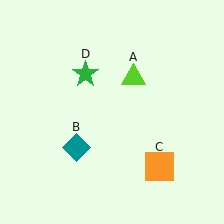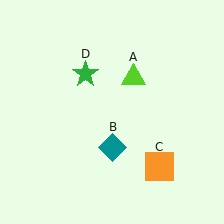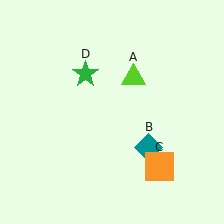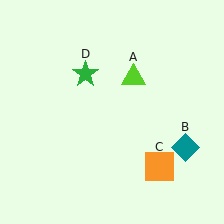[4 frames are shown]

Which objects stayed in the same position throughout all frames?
Lime triangle (object A) and orange square (object C) and green star (object D) remained stationary.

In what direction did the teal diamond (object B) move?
The teal diamond (object B) moved right.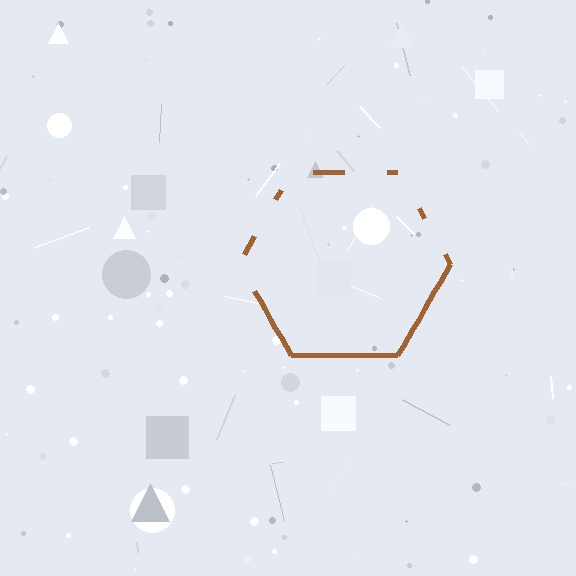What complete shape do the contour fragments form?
The contour fragments form a hexagon.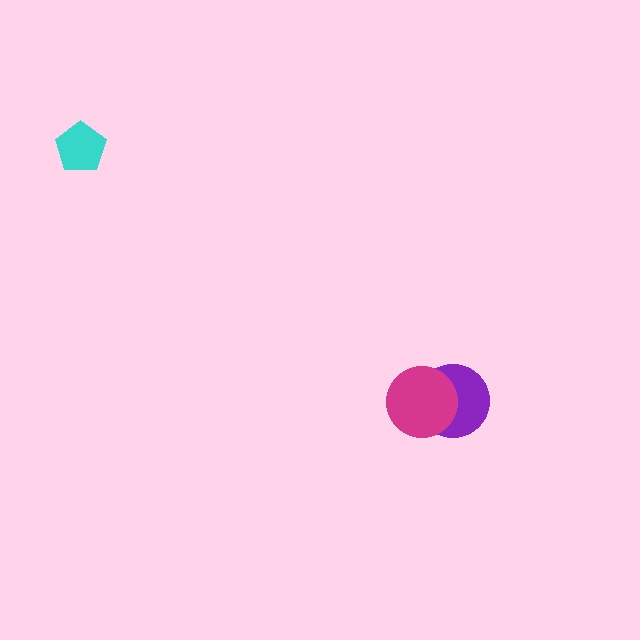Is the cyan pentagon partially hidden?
No, no other shape covers it.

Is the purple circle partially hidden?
Yes, it is partially covered by another shape.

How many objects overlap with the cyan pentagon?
0 objects overlap with the cyan pentagon.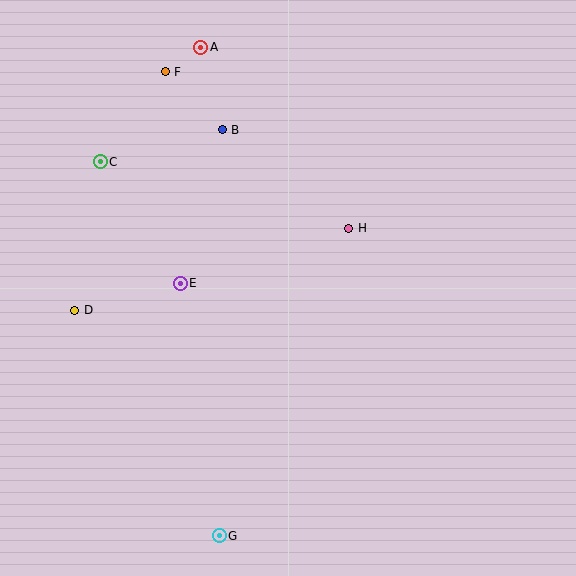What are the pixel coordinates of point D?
Point D is at (75, 310).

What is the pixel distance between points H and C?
The distance between H and C is 258 pixels.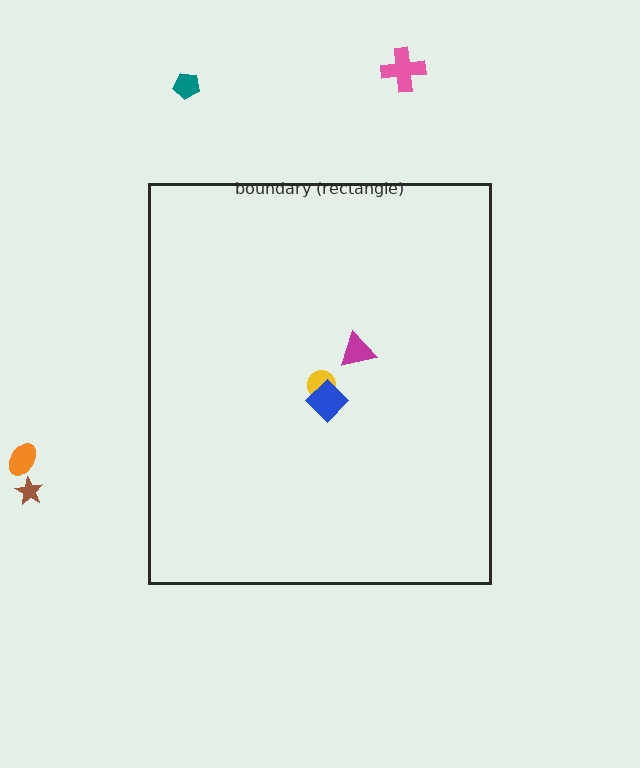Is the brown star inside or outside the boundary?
Outside.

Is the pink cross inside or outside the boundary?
Outside.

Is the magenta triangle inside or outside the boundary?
Inside.